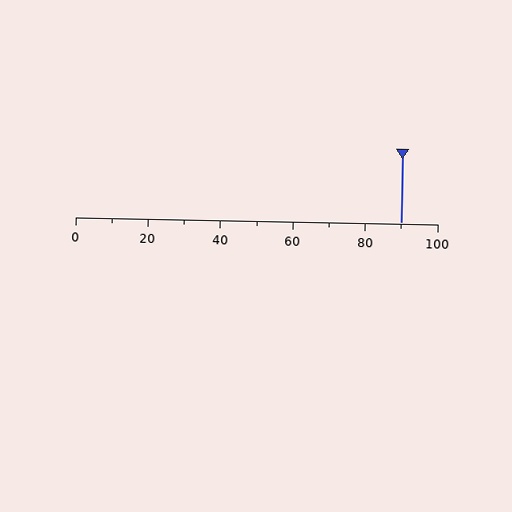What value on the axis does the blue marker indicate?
The marker indicates approximately 90.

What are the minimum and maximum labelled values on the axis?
The axis runs from 0 to 100.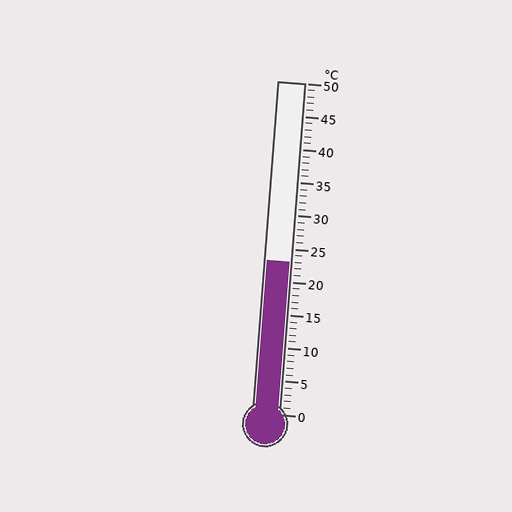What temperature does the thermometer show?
The thermometer shows approximately 23°C.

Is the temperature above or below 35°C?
The temperature is below 35°C.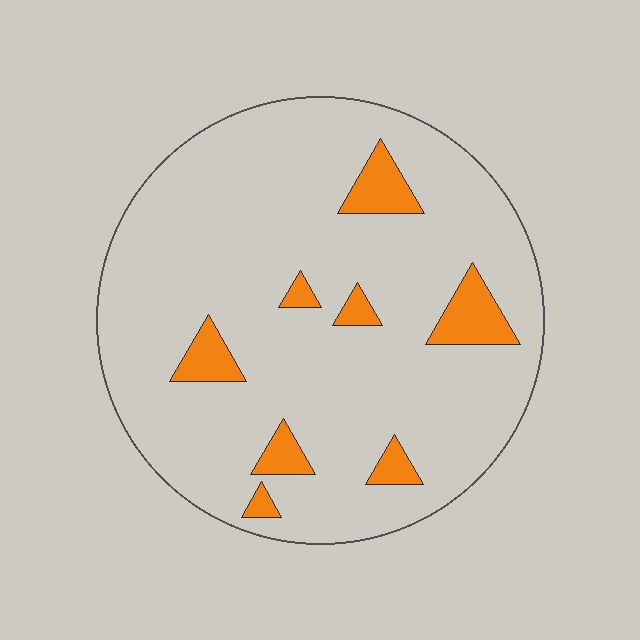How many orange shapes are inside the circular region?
8.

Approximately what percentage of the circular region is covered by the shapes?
Approximately 10%.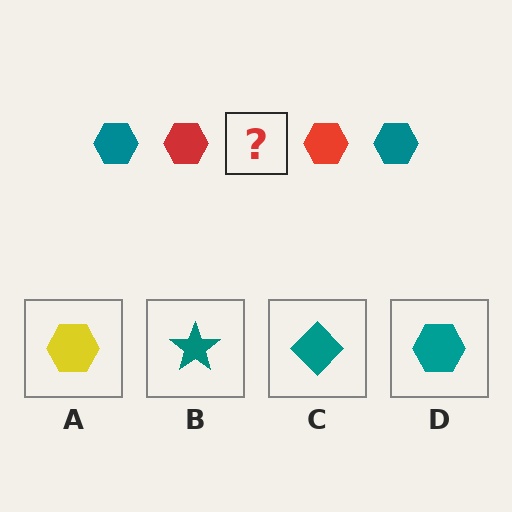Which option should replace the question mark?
Option D.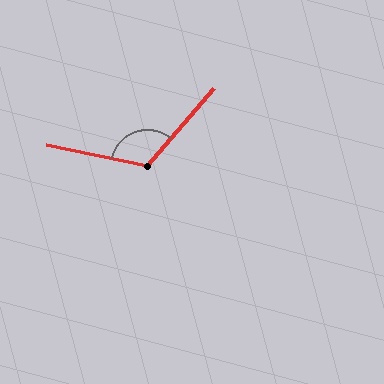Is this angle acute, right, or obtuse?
It is obtuse.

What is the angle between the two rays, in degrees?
Approximately 120 degrees.